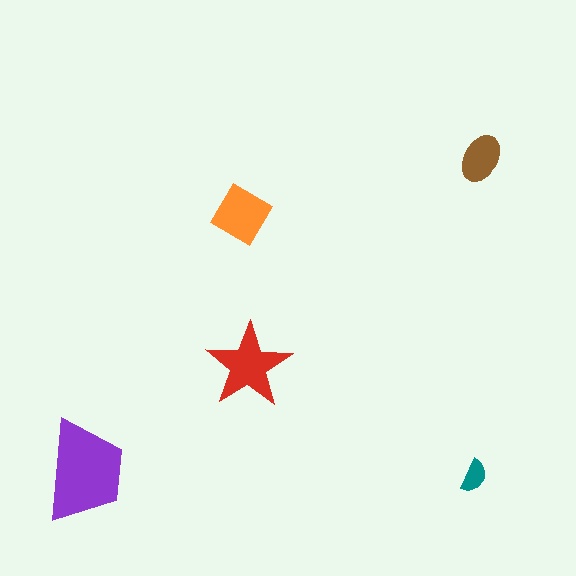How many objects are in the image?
There are 5 objects in the image.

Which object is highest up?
The brown ellipse is topmost.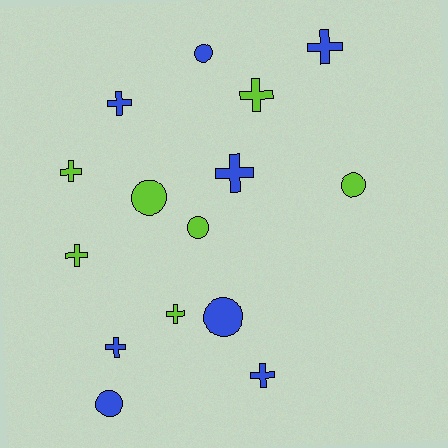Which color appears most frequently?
Blue, with 8 objects.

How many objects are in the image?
There are 15 objects.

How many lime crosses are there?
There are 4 lime crosses.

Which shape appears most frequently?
Cross, with 9 objects.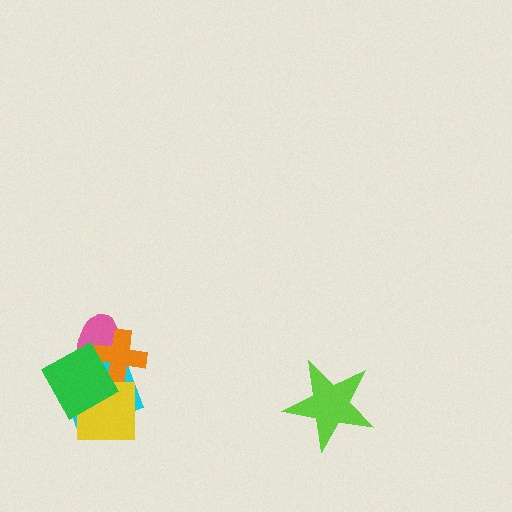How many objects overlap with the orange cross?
3 objects overlap with the orange cross.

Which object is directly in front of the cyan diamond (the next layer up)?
The orange cross is directly in front of the cyan diamond.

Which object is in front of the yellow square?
The green diamond is in front of the yellow square.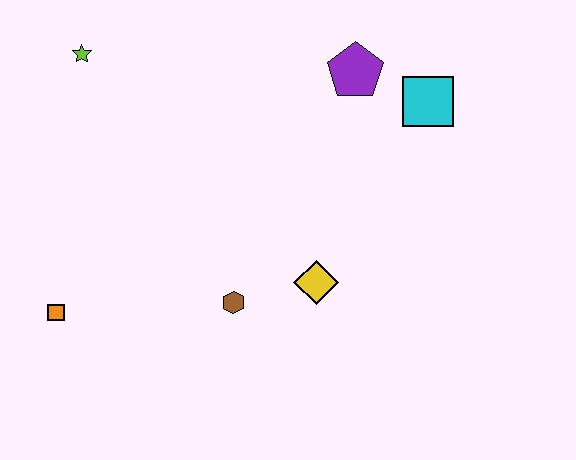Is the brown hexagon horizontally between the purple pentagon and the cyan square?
No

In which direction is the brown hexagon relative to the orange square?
The brown hexagon is to the right of the orange square.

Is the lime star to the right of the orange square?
Yes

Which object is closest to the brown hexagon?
The yellow diamond is closest to the brown hexagon.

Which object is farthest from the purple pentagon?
The orange square is farthest from the purple pentagon.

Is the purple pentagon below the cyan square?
No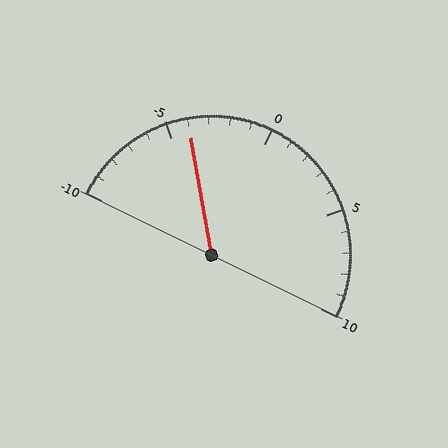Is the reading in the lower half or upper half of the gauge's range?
The reading is in the lower half of the range (-10 to 10).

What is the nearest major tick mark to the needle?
The nearest major tick mark is -5.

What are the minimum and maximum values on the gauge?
The gauge ranges from -10 to 10.